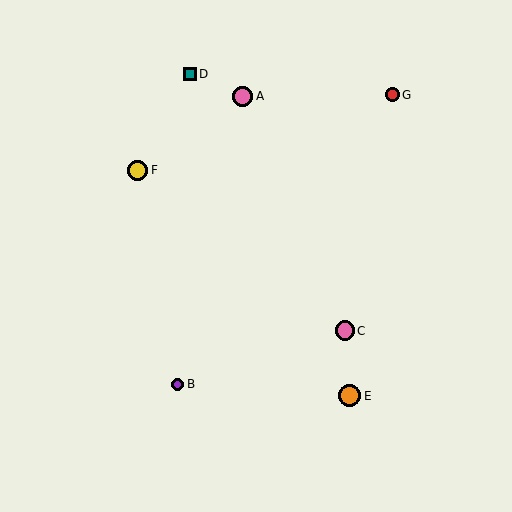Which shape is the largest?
The orange circle (labeled E) is the largest.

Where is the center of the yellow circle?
The center of the yellow circle is at (138, 170).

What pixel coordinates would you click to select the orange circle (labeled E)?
Click at (350, 396) to select the orange circle E.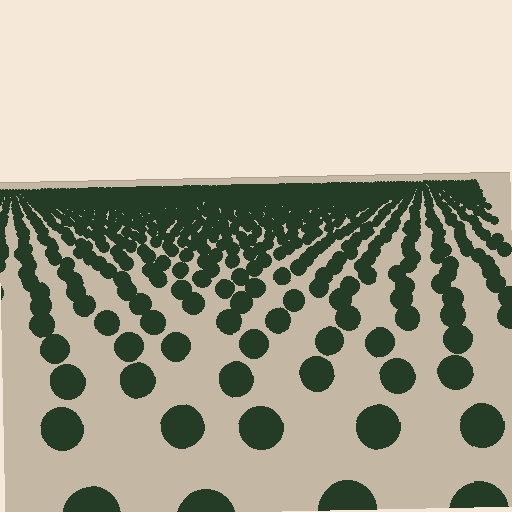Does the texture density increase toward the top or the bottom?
Density increases toward the top.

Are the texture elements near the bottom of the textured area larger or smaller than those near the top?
Larger. Near the bottom, elements are closer to the viewer and appear at a bigger on-screen size.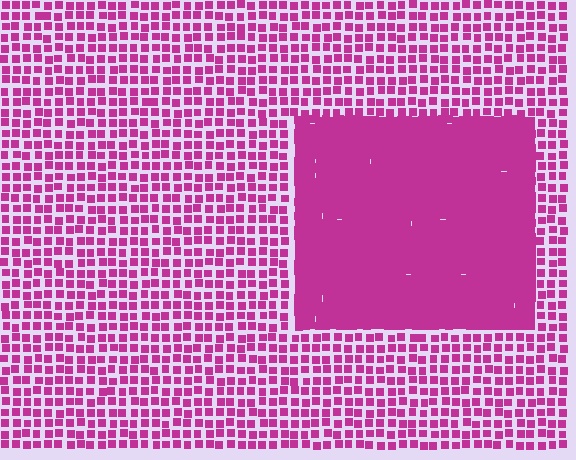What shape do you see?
I see a rectangle.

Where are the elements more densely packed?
The elements are more densely packed inside the rectangle boundary.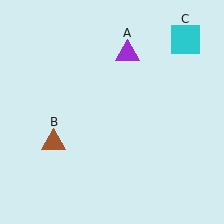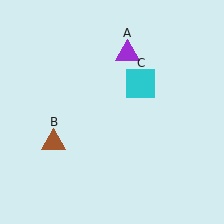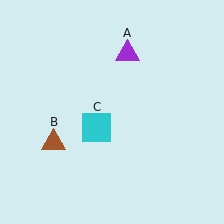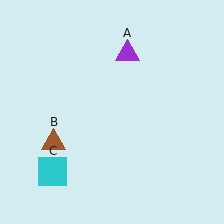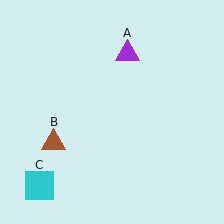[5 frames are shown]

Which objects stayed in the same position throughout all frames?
Purple triangle (object A) and brown triangle (object B) remained stationary.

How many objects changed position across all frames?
1 object changed position: cyan square (object C).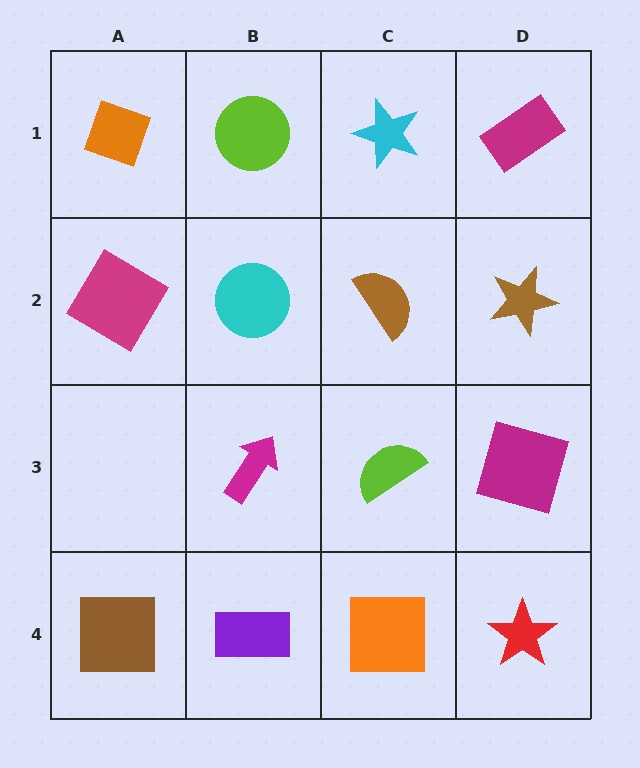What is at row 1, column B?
A lime circle.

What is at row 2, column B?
A cyan circle.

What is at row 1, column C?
A cyan star.